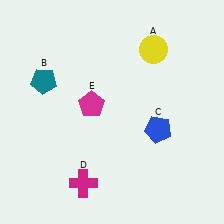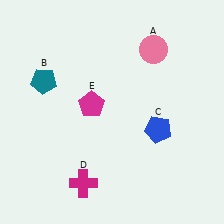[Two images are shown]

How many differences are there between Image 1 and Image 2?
There is 1 difference between the two images.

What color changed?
The circle (A) changed from yellow in Image 1 to pink in Image 2.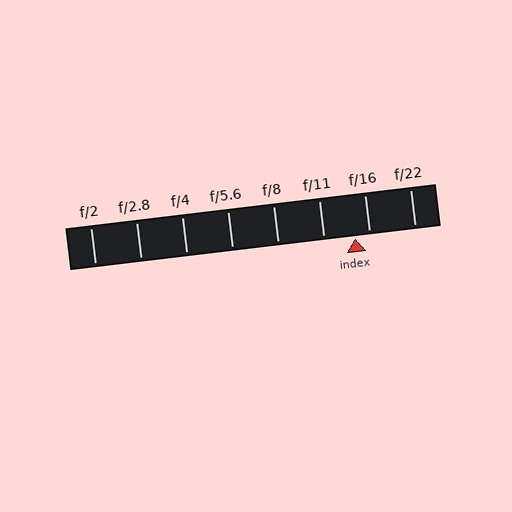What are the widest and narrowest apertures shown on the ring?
The widest aperture shown is f/2 and the narrowest is f/22.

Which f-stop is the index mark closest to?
The index mark is closest to f/16.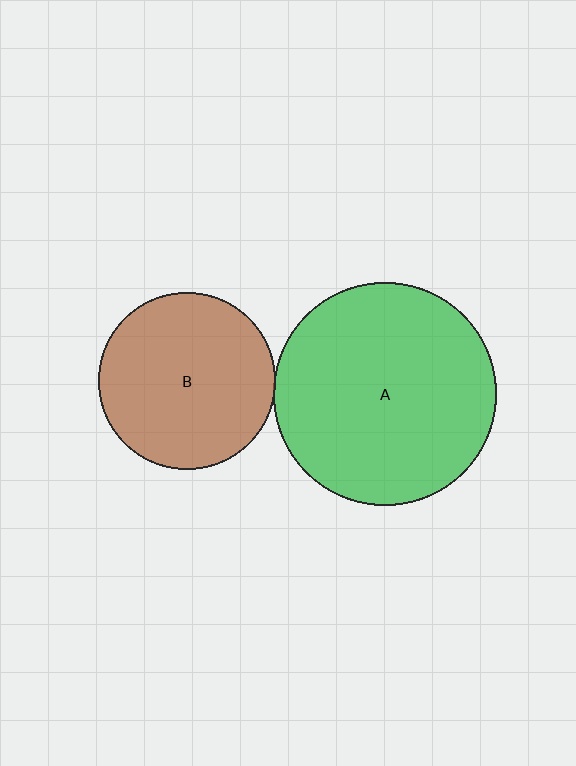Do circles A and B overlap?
Yes.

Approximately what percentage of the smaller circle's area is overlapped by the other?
Approximately 5%.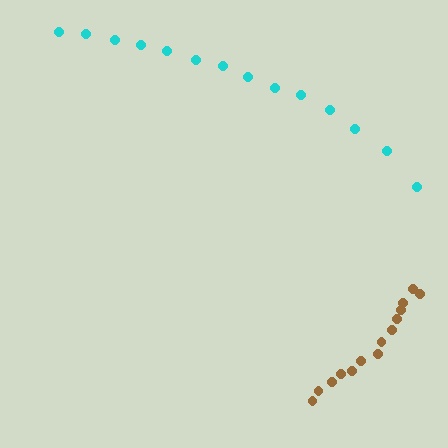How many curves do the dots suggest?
There are 2 distinct paths.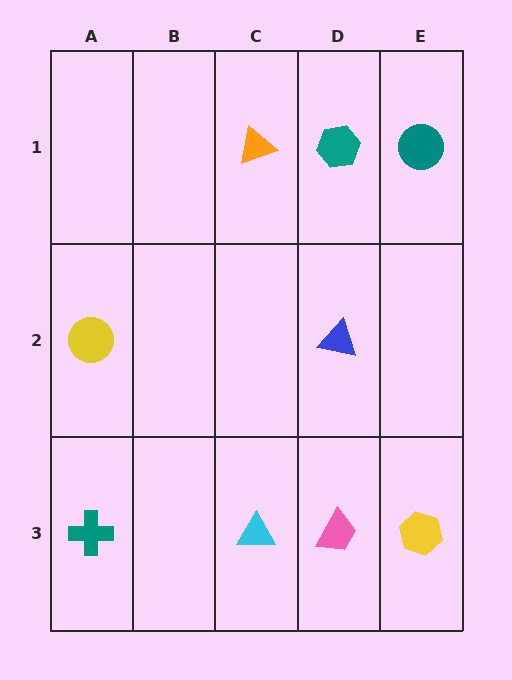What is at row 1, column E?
A teal circle.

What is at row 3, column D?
A pink trapezoid.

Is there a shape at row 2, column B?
No, that cell is empty.